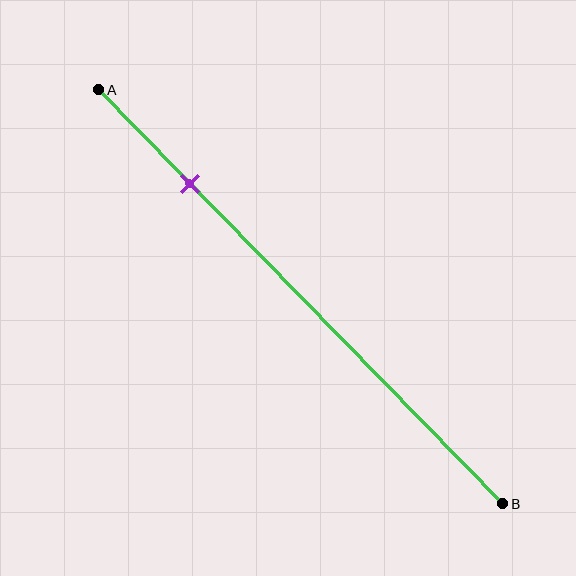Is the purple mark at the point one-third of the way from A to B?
No, the mark is at about 25% from A, not at the 33% one-third point.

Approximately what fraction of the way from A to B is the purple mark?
The purple mark is approximately 25% of the way from A to B.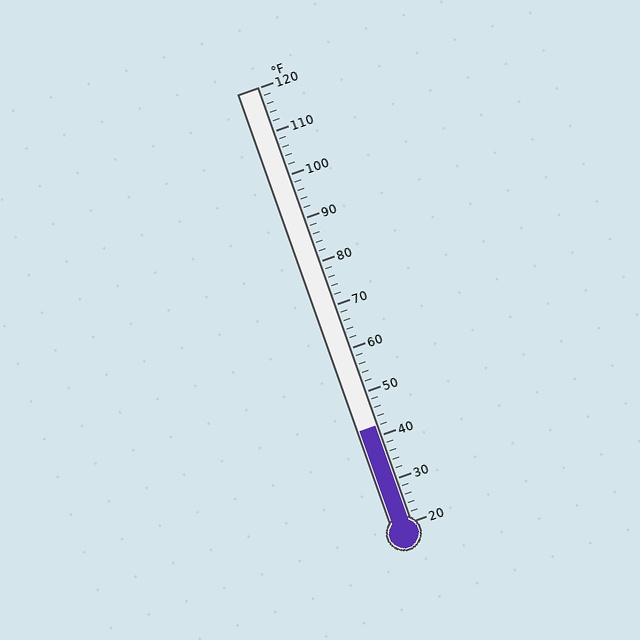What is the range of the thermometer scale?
The thermometer scale ranges from 20°F to 120°F.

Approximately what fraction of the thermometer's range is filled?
The thermometer is filled to approximately 20% of its range.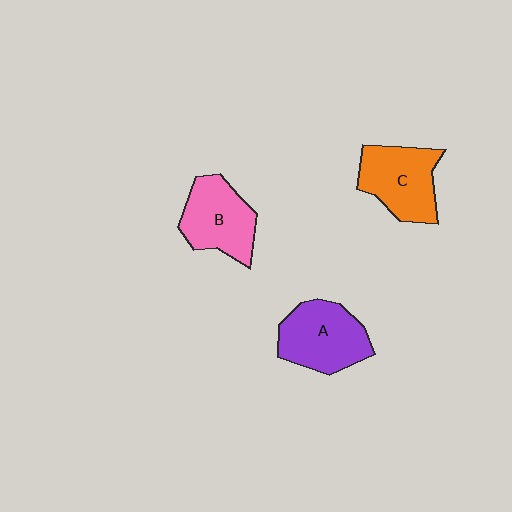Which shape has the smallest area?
Shape B (pink).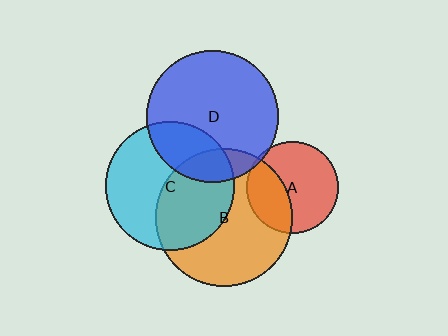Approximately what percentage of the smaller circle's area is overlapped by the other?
Approximately 5%.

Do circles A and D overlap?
Yes.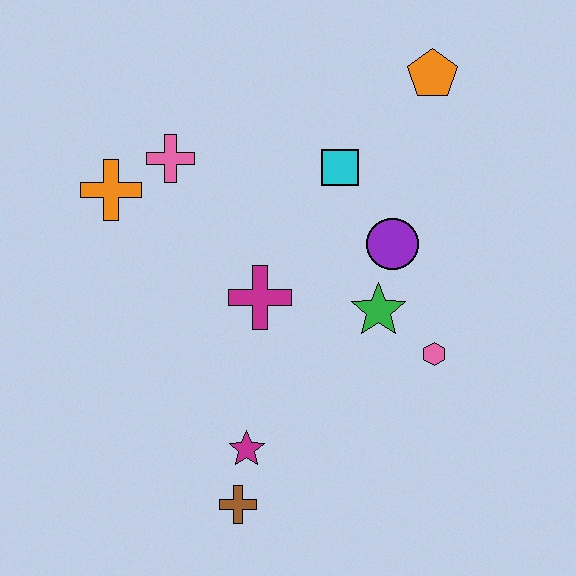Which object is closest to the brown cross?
The magenta star is closest to the brown cross.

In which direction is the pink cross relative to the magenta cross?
The pink cross is above the magenta cross.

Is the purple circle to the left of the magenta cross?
No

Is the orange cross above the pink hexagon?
Yes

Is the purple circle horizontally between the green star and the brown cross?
No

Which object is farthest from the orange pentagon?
The brown cross is farthest from the orange pentagon.